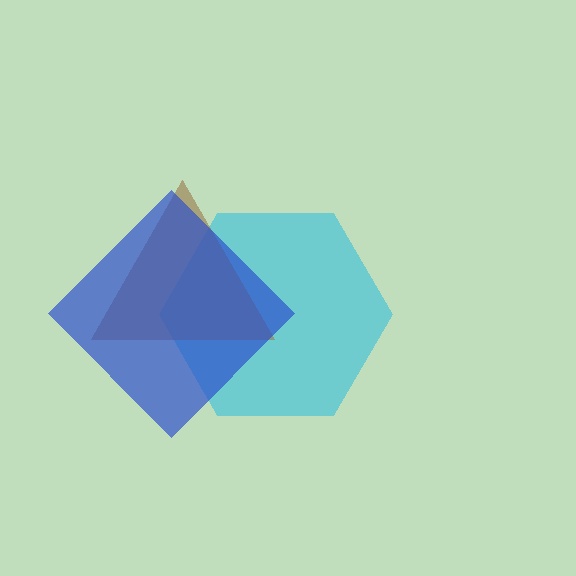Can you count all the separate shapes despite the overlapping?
Yes, there are 3 separate shapes.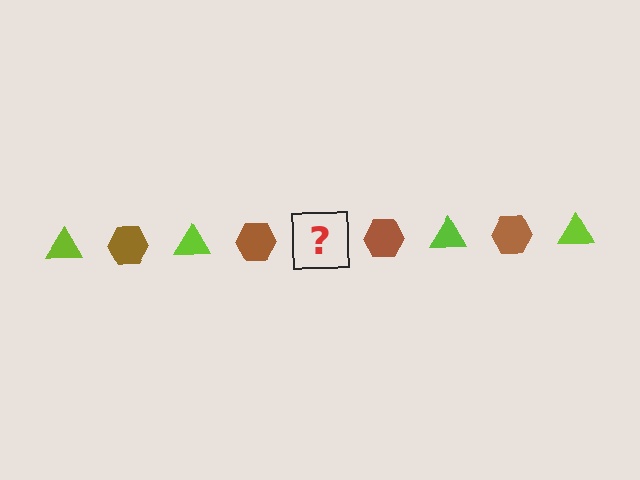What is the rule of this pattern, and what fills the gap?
The rule is that the pattern alternates between lime triangle and brown hexagon. The gap should be filled with a lime triangle.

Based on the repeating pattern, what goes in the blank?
The blank should be a lime triangle.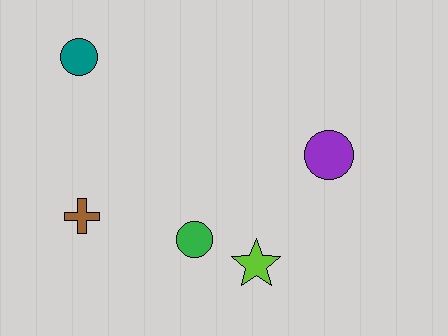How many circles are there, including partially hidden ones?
There are 3 circles.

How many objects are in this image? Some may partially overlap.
There are 5 objects.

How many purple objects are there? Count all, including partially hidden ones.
There is 1 purple object.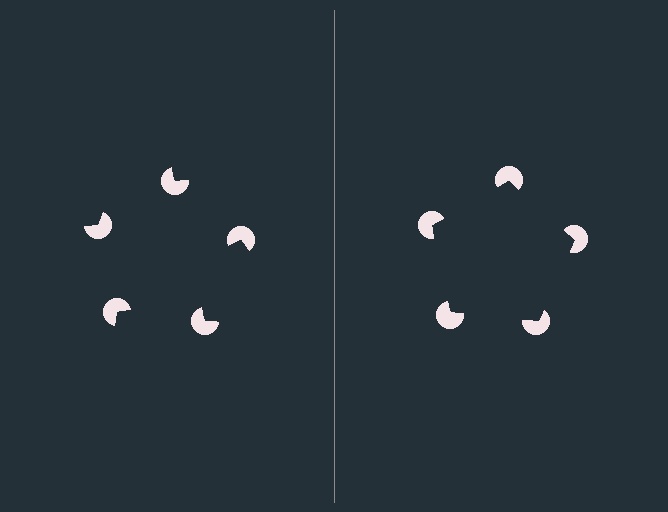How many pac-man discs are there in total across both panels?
10 — 5 on each side.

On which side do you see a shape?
An illusory pentagon appears on the right side. On the left side the wedge cuts are rotated, so no coherent shape forms.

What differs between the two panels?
The pac-man discs are positioned identically on both sides; only the wedge orientations differ. On the right they align to a pentagon; on the left they are misaligned.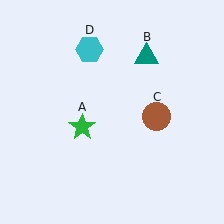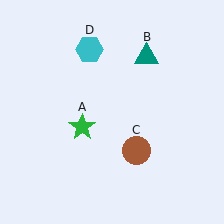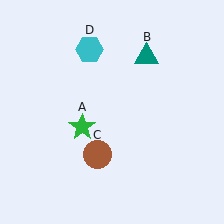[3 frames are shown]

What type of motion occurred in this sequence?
The brown circle (object C) rotated clockwise around the center of the scene.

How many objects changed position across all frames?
1 object changed position: brown circle (object C).